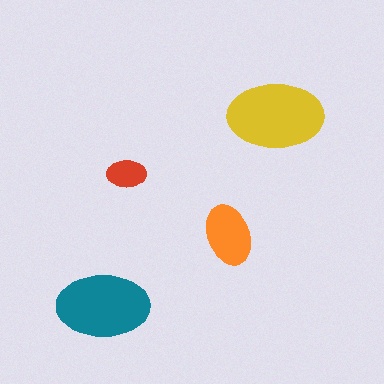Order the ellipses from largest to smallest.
the yellow one, the teal one, the orange one, the red one.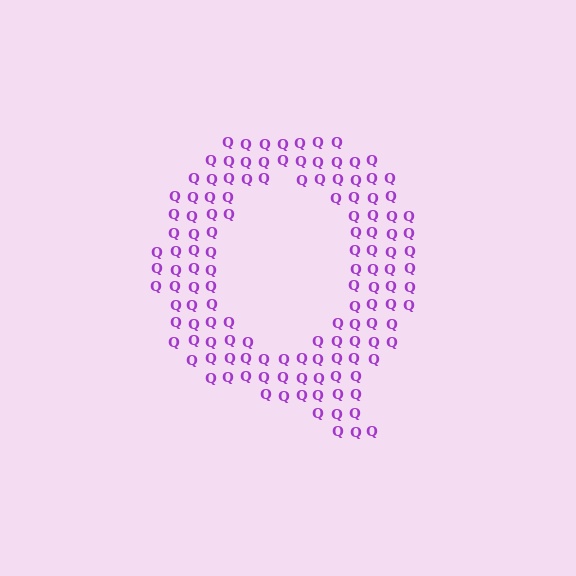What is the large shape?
The large shape is the letter Q.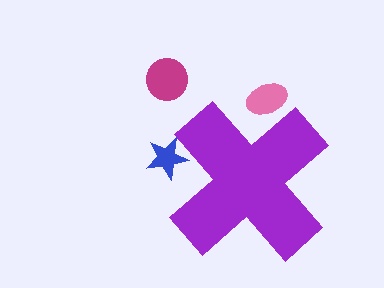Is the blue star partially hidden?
Yes, the blue star is partially hidden behind the purple cross.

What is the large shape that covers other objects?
A purple cross.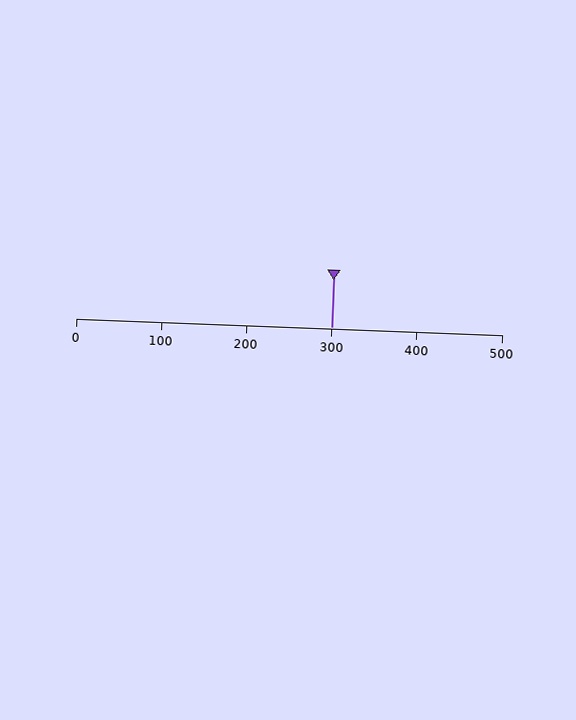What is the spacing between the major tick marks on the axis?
The major ticks are spaced 100 apart.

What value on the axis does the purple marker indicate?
The marker indicates approximately 300.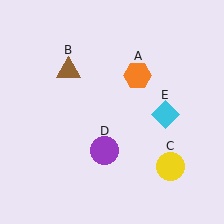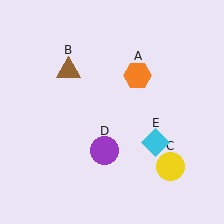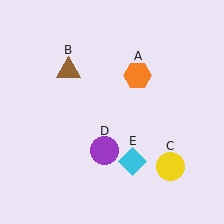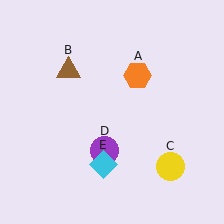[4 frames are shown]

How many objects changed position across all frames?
1 object changed position: cyan diamond (object E).